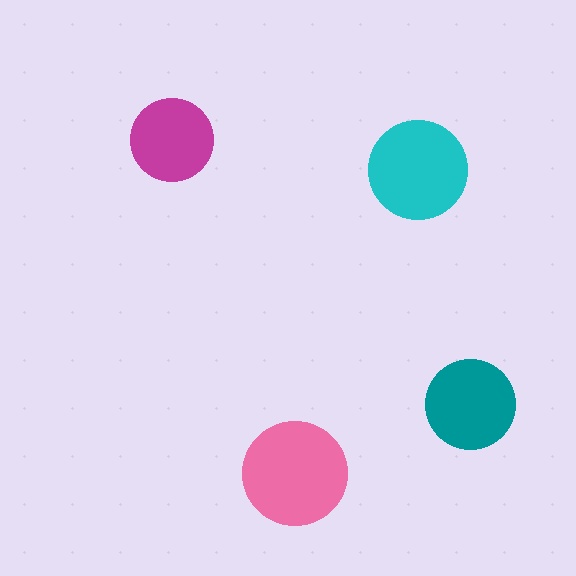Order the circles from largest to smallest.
the pink one, the cyan one, the teal one, the magenta one.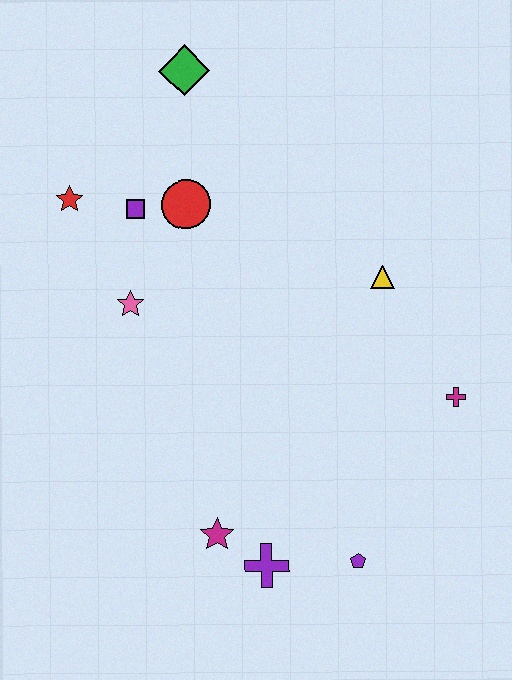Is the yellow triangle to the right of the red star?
Yes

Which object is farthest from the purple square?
The purple pentagon is farthest from the purple square.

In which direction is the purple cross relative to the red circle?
The purple cross is below the red circle.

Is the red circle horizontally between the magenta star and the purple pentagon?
No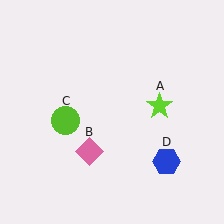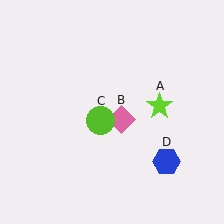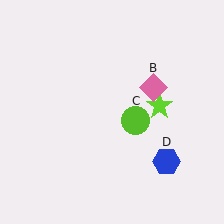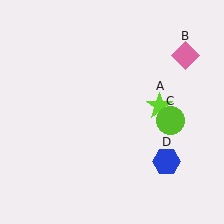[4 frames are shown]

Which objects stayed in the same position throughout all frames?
Lime star (object A) and blue hexagon (object D) remained stationary.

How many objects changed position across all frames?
2 objects changed position: pink diamond (object B), lime circle (object C).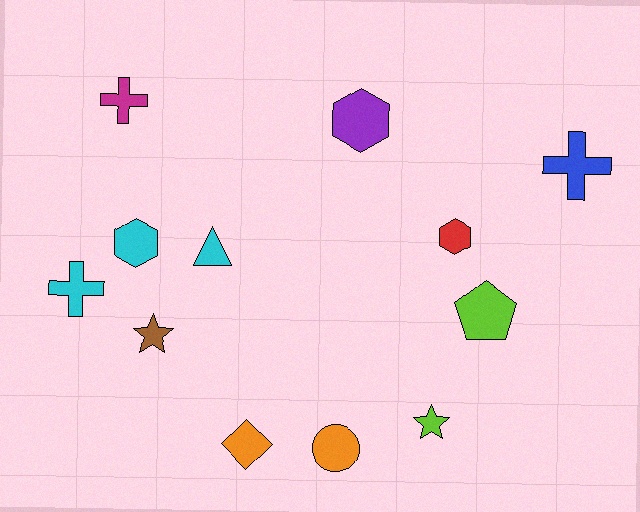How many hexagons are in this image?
There are 3 hexagons.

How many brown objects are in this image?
There is 1 brown object.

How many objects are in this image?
There are 12 objects.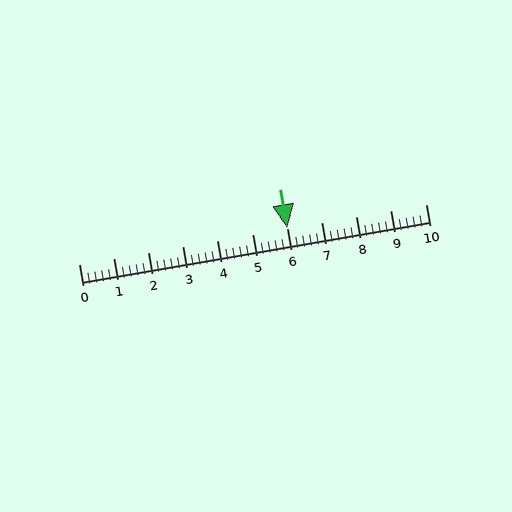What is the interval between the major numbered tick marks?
The major tick marks are spaced 1 units apart.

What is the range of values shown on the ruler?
The ruler shows values from 0 to 10.